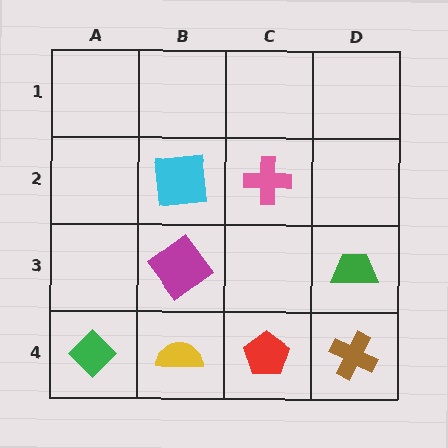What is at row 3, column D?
A green trapezoid.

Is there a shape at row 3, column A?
No, that cell is empty.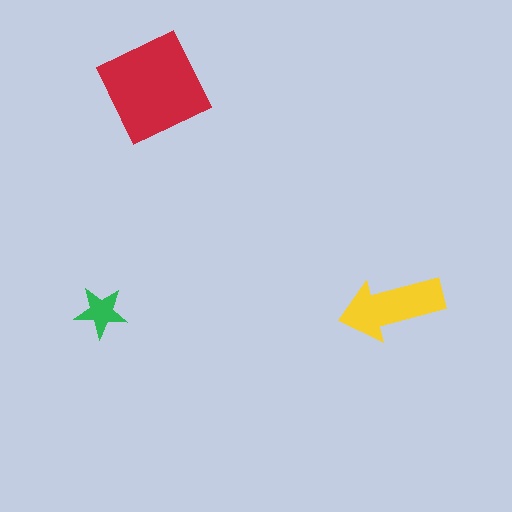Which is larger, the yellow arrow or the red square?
The red square.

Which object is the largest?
The red square.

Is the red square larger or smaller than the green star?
Larger.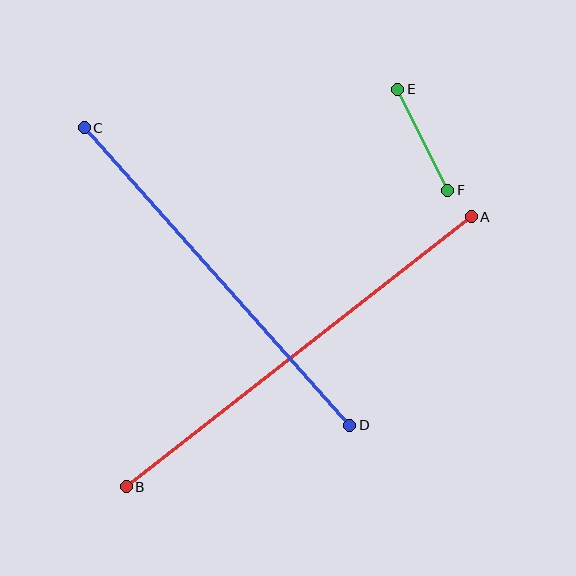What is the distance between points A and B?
The distance is approximately 438 pixels.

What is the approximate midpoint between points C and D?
The midpoint is at approximately (217, 276) pixels.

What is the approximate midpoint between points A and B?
The midpoint is at approximately (299, 352) pixels.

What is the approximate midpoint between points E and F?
The midpoint is at approximately (423, 140) pixels.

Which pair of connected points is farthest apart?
Points A and B are farthest apart.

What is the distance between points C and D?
The distance is approximately 399 pixels.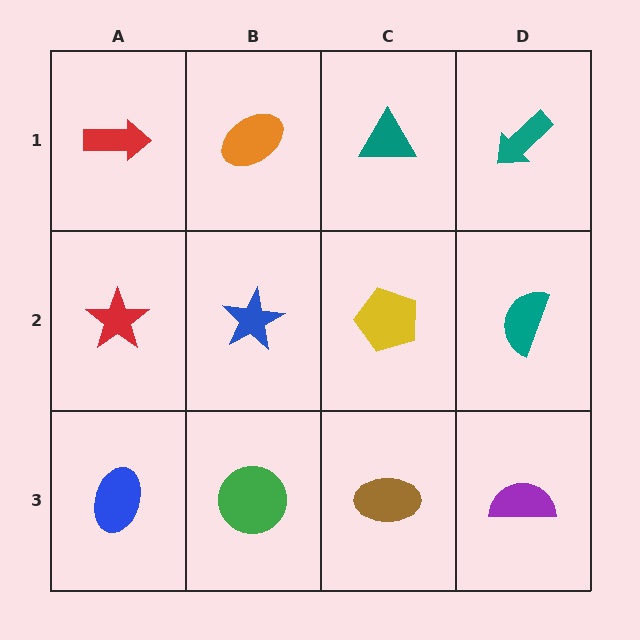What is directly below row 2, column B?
A green circle.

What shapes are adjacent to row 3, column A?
A red star (row 2, column A), a green circle (row 3, column B).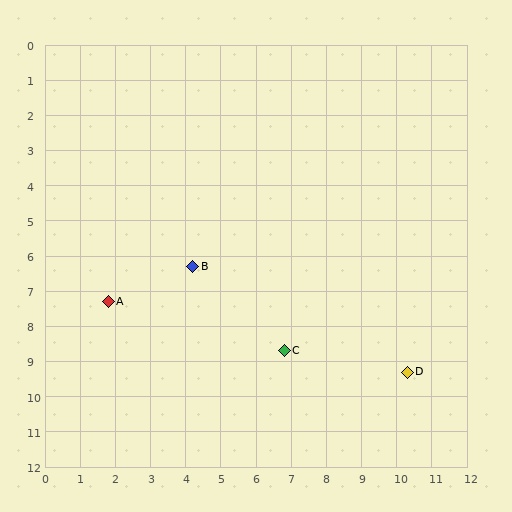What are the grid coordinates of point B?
Point B is at approximately (4.2, 6.3).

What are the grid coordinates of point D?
Point D is at approximately (10.3, 9.3).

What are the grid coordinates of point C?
Point C is at approximately (6.8, 8.7).